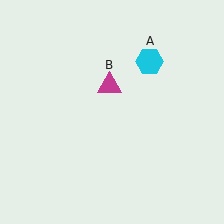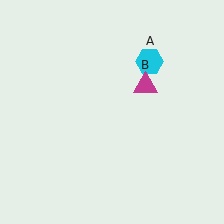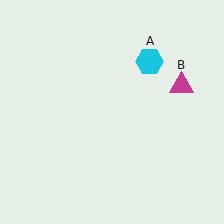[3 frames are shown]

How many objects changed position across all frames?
1 object changed position: magenta triangle (object B).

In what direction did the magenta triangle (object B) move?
The magenta triangle (object B) moved right.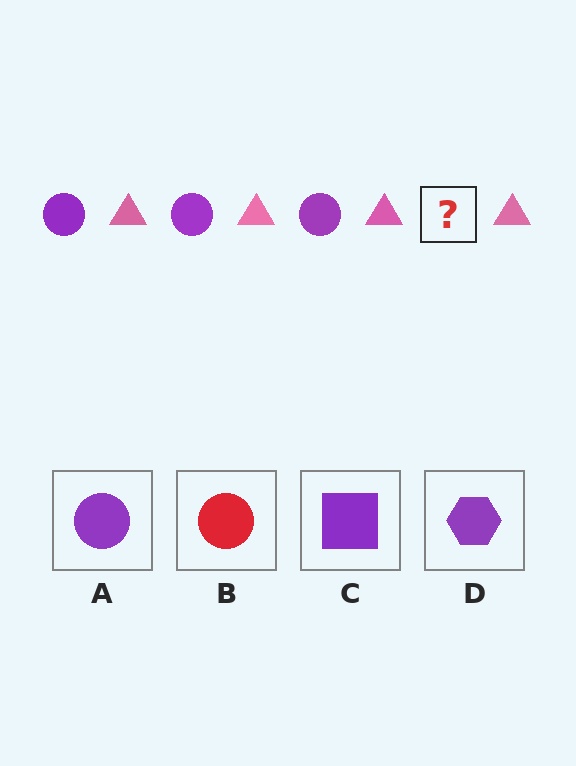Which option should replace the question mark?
Option A.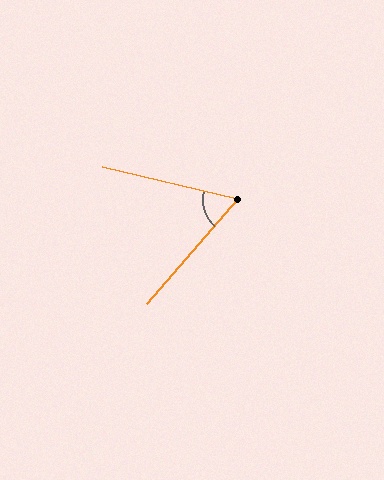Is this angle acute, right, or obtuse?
It is acute.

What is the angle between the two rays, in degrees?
Approximately 62 degrees.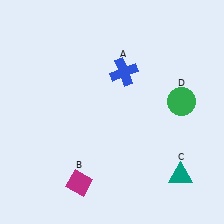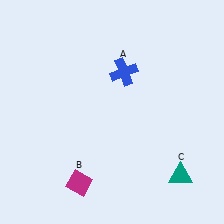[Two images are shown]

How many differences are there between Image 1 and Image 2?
There is 1 difference between the two images.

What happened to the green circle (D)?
The green circle (D) was removed in Image 2. It was in the top-right area of Image 1.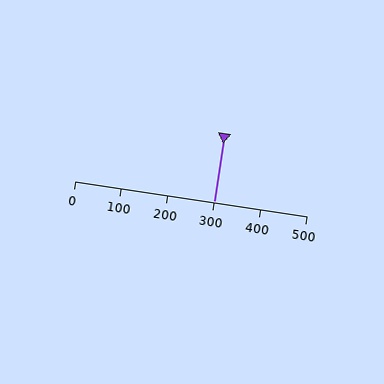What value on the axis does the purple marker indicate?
The marker indicates approximately 300.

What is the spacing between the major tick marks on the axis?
The major ticks are spaced 100 apart.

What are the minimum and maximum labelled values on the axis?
The axis runs from 0 to 500.